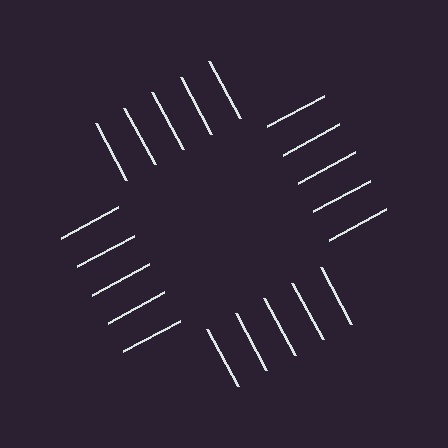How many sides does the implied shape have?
4 sides — the line-ends trace a square.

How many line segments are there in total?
20 — 5 along each of the 4 edges.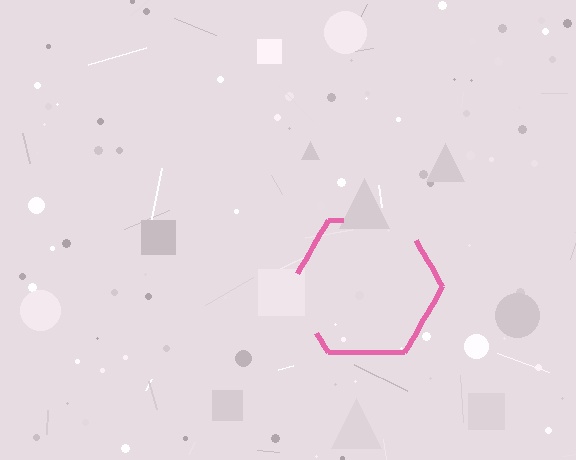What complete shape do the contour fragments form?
The contour fragments form a hexagon.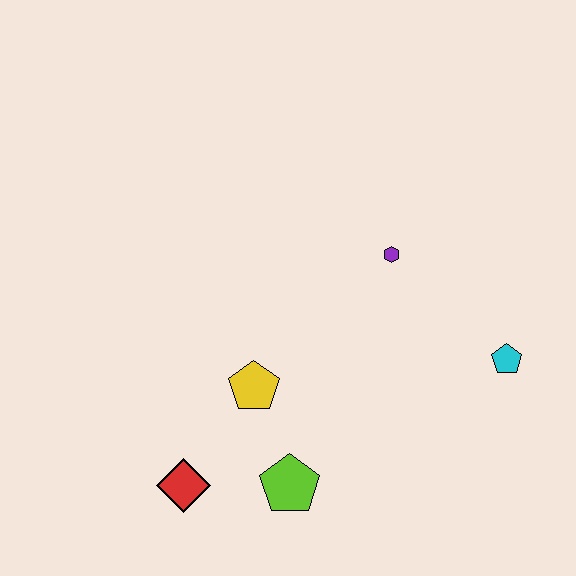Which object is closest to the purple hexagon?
The cyan pentagon is closest to the purple hexagon.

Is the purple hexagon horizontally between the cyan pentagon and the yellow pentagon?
Yes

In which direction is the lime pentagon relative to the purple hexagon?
The lime pentagon is below the purple hexagon.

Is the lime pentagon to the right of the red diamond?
Yes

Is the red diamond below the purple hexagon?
Yes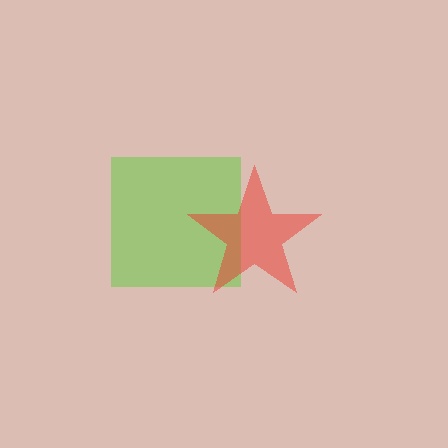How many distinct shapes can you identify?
There are 2 distinct shapes: a lime square, a red star.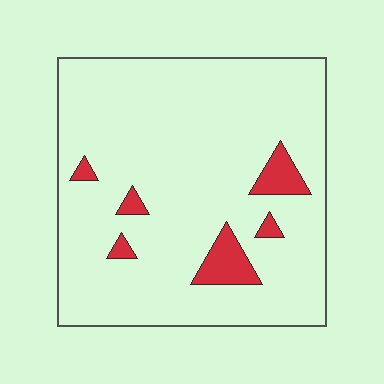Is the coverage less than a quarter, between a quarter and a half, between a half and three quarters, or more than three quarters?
Less than a quarter.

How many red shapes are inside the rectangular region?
6.